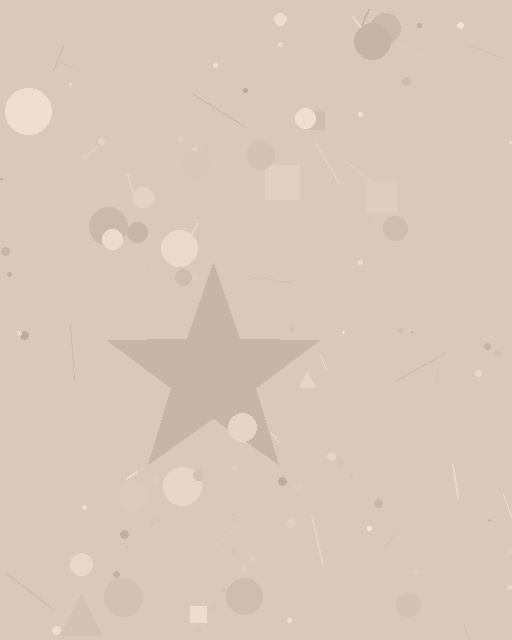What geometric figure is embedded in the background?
A star is embedded in the background.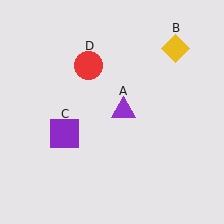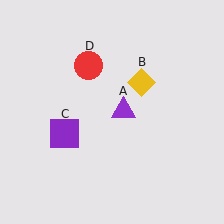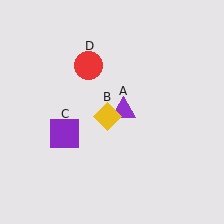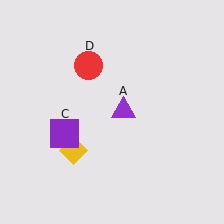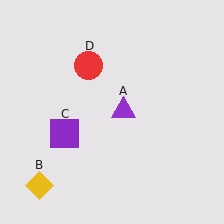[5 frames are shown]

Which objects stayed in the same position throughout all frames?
Purple triangle (object A) and purple square (object C) and red circle (object D) remained stationary.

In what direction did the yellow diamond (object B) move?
The yellow diamond (object B) moved down and to the left.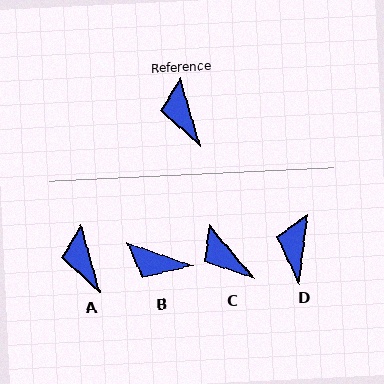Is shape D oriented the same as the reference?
No, it is off by about 24 degrees.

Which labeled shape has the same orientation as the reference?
A.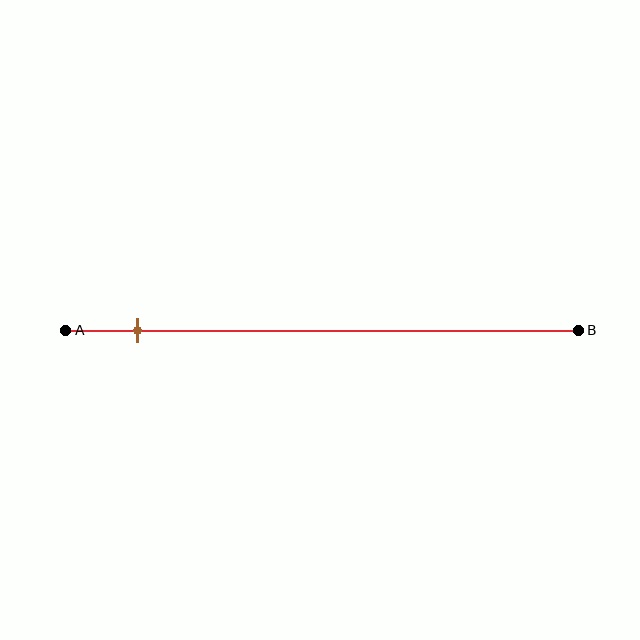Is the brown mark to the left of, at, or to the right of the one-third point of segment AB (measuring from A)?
The brown mark is to the left of the one-third point of segment AB.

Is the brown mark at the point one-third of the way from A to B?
No, the mark is at about 15% from A, not at the 33% one-third point.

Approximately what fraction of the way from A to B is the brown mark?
The brown mark is approximately 15% of the way from A to B.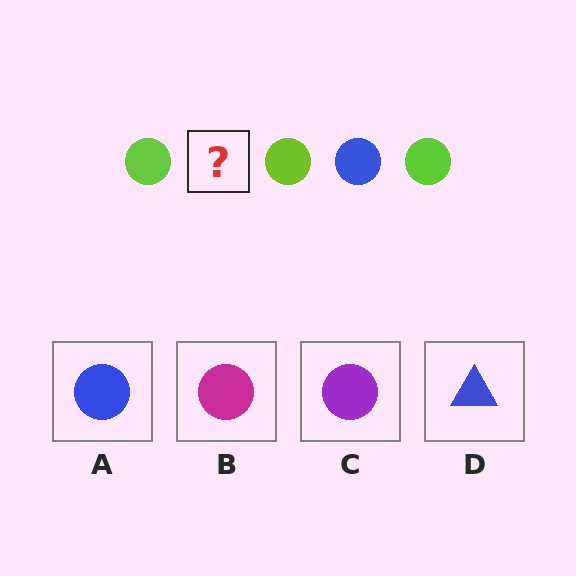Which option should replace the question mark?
Option A.